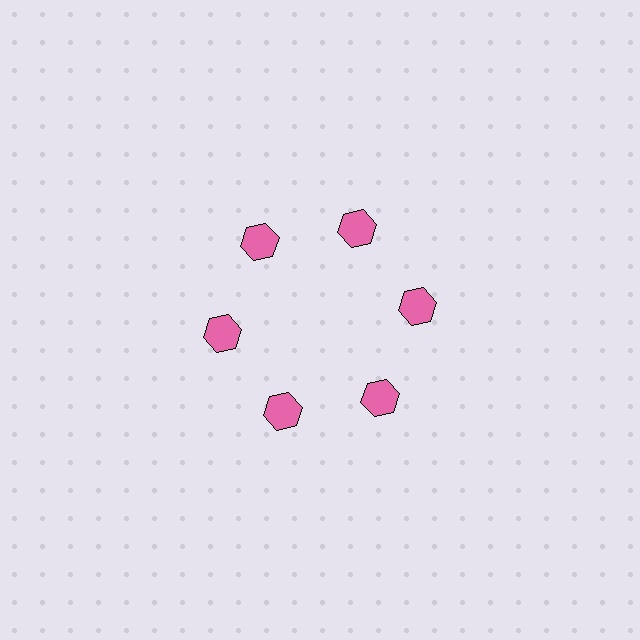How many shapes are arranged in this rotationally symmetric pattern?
There are 6 shapes, arranged in 6 groups of 1.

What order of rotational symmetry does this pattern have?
This pattern has 6-fold rotational symmetry.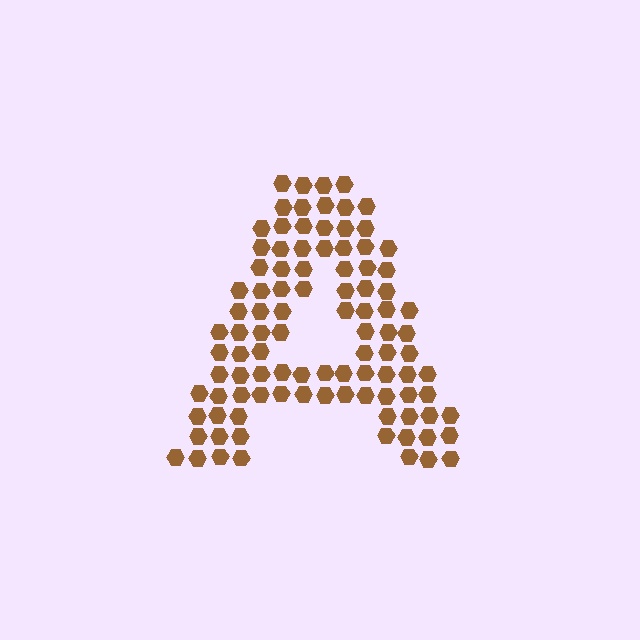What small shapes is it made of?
It is made of small hexagons.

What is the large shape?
The large shape is the letter A.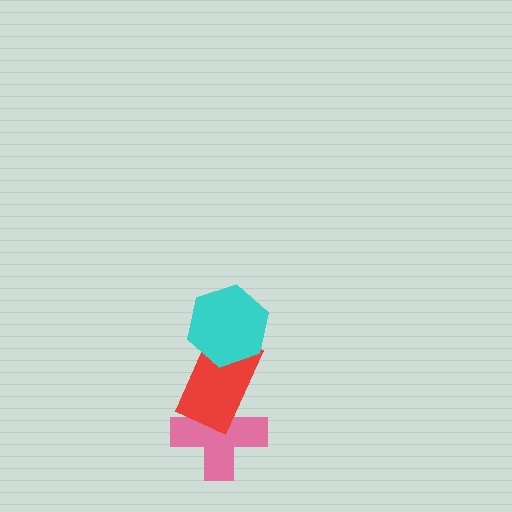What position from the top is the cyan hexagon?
The cyan hexagon is 1st from the top.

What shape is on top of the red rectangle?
The cyan hexagon is on top of the red rectangle.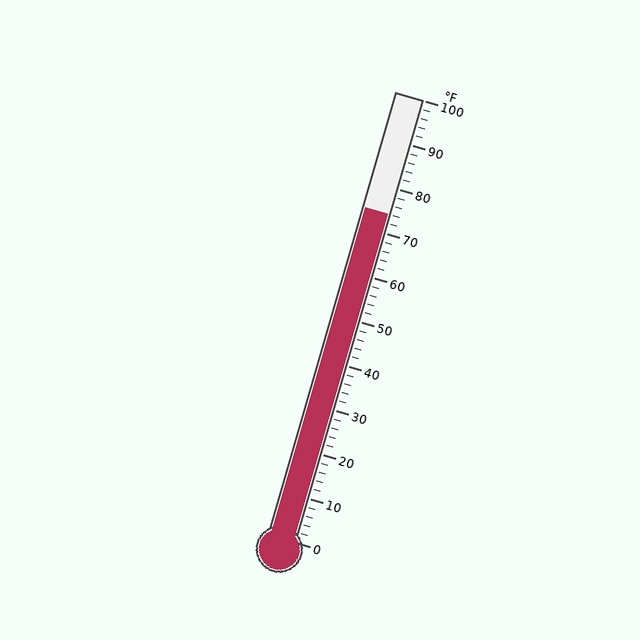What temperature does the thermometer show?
The thermometer shows approximately 74°F.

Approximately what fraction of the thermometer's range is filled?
The thermometer is filled to approximately 75% of its range.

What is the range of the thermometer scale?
The thermometer scale ranges from 0°F to 100°F.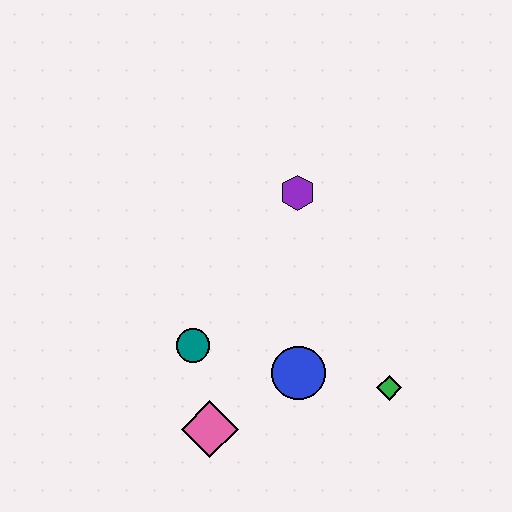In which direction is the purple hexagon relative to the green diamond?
The purple hexagon is above the green diamond.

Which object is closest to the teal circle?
The pink diamond is closest to the teal circle.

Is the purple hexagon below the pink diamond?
No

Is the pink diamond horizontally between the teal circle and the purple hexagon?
Yes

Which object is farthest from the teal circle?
The green diamond is farthest from the teal circle.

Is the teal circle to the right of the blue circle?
No